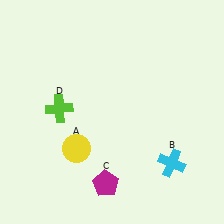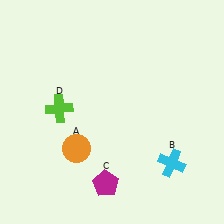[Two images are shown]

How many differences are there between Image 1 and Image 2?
There is 1 difference between the two images.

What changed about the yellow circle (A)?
In Image 1, A is yellow. In Image 2, it changed to orange.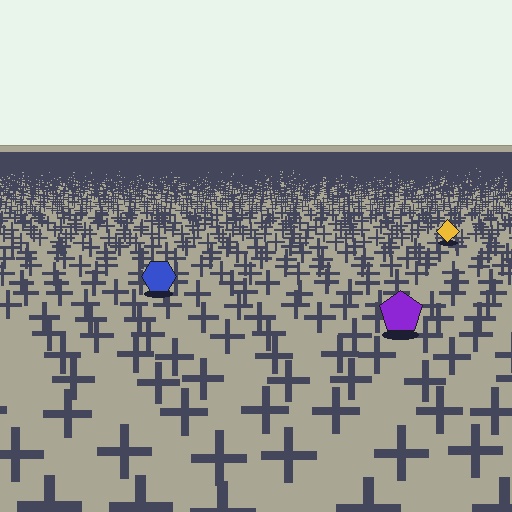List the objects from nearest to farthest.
From nearest to farthest: the purple pentagon, the blue hexagon, the yellow diamond.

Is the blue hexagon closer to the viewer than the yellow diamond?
Yes. The blue hexagon is closer — you can tell from the texture gradient: the ground texture is coarser near it.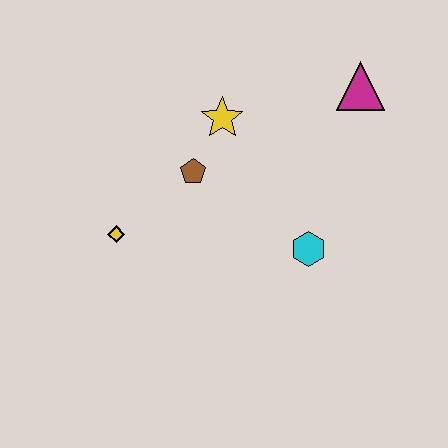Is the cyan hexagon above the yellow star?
No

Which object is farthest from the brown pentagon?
The magenta triangle is farthest from the brown pentagon.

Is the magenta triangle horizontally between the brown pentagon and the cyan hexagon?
No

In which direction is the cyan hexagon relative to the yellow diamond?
The cyan hexagon is to the right of the yellow diamond.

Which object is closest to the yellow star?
The brown pentagon is closest to the yellow star.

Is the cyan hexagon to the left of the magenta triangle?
Yes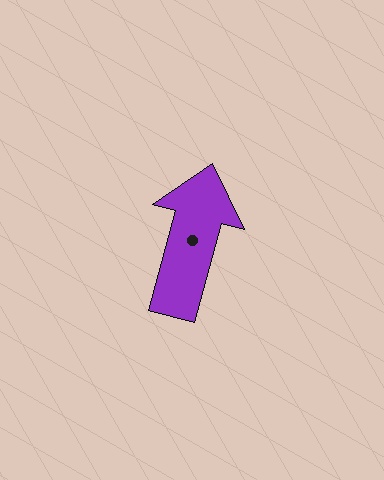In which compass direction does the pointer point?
North.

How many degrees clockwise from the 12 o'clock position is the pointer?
Approximately 15 degrees.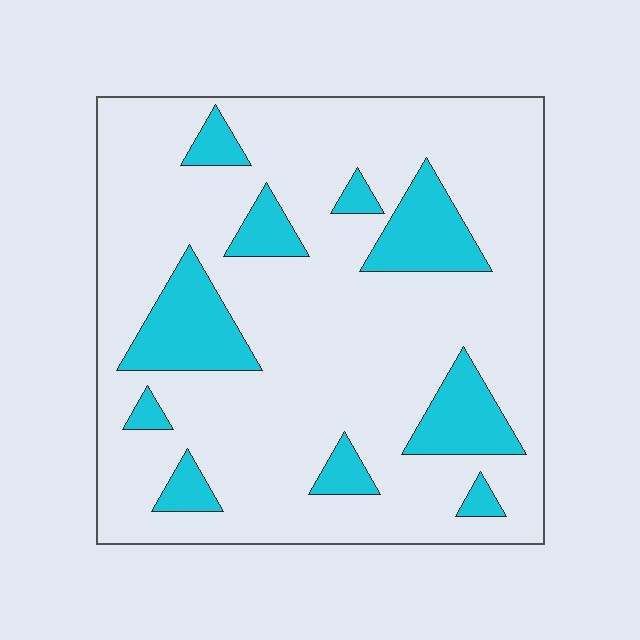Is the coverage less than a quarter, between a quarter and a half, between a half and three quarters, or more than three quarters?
Less than a quarter.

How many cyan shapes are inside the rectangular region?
10.